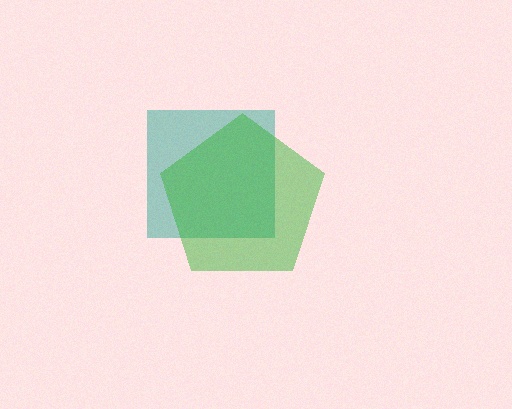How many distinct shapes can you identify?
There are 2 distinct shapes: a teal square, a green pentagon.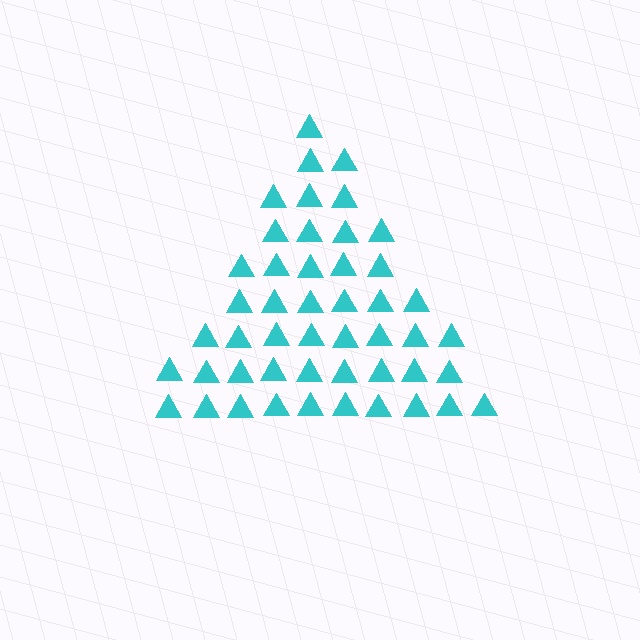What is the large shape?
The large shape is a triangle.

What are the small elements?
The small elements are triangles.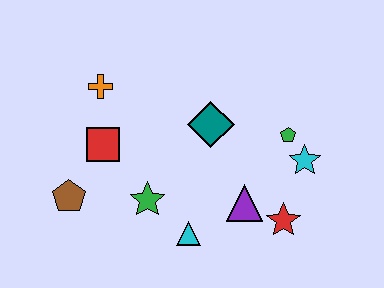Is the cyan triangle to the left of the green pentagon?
Yes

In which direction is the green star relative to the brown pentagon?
The green star is to the right of the brown pentagon.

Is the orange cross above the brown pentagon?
Yes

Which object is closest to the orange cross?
The red square is closest to the orange cross.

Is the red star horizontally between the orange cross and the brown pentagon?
No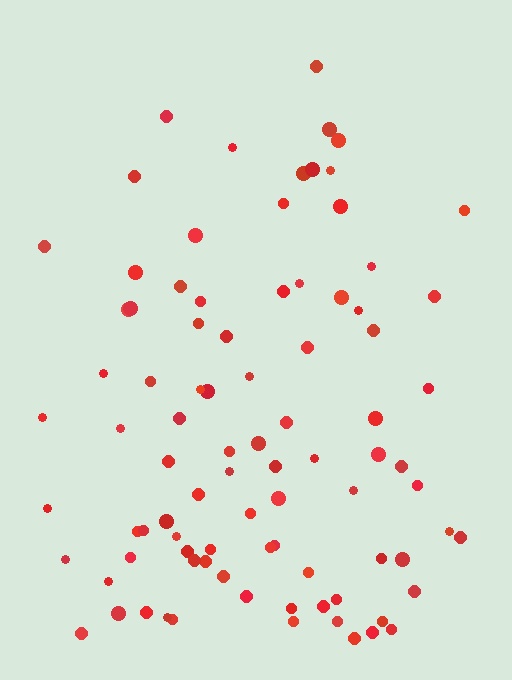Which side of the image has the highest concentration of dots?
The bottom.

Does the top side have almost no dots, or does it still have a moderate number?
Still a moderate number, just noticeably fewer than the bottom.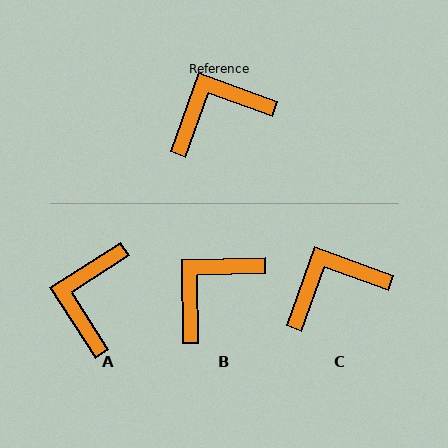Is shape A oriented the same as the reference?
No, it is off by about 53 degrees.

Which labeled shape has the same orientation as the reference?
C.